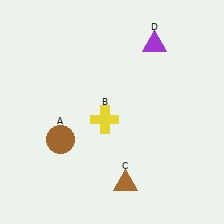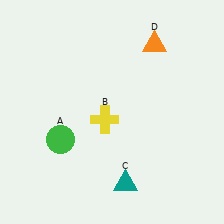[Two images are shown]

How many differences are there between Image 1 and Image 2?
There are 3 differences between the two images.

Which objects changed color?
A changed from brown to green. C changed from brown to teal. D changed from purple to orange.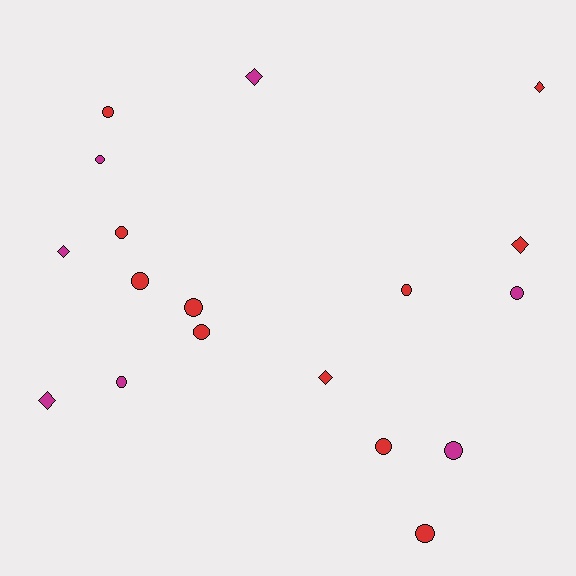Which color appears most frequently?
Red, with 11 objects.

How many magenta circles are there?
There are 4 magenta circles.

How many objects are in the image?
There are 18 objects.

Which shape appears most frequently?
Circle, with 12 objects.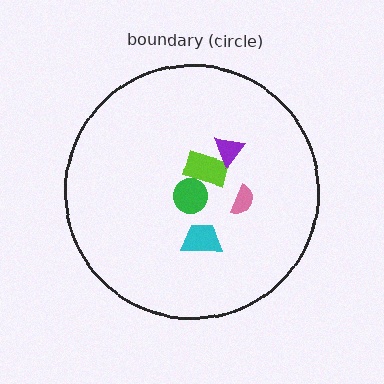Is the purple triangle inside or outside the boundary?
Inside.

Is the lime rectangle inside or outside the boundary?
Inside.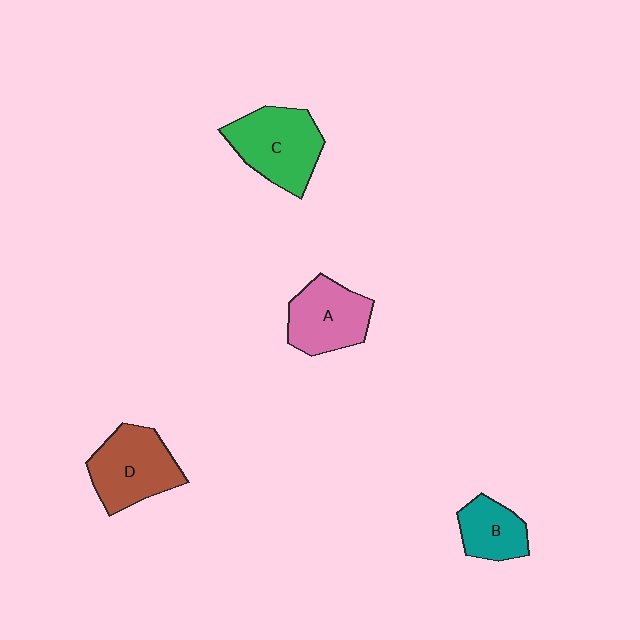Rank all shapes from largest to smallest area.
From largest to smallest: C (green), D (brown), A (pink), B (teal).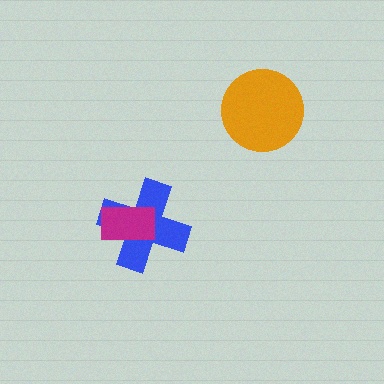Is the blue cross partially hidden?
Yes, it is partially covered by another shape.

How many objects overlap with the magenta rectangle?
1 object overlaps with the magenta rectangle.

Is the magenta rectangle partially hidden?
No, no other shape covers it.